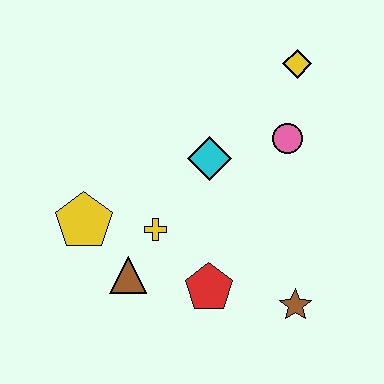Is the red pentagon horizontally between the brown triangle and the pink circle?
Yes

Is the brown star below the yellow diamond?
Yes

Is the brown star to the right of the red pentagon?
Yes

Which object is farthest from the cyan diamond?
The brown star is farthest from the cyan diamond.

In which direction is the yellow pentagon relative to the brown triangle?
The yellow pentagon is above the brown triangle.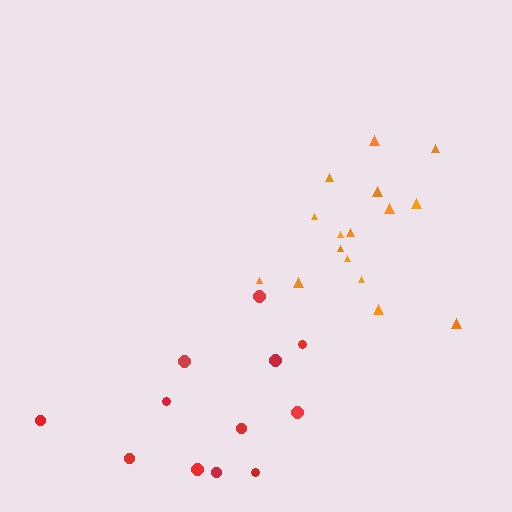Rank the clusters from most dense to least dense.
orange, red.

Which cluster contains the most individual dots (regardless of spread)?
Orange (16).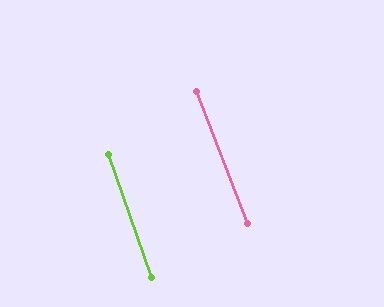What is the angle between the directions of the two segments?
Approximately 2 degrees.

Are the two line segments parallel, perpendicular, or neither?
Parallel — their directions differ by only 1.6°.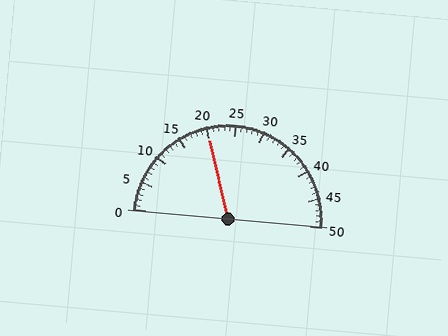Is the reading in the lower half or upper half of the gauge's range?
The reading is in the lower half of the range (0 to 50).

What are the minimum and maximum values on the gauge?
The gauge ranges from 0 to 50.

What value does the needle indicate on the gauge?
The needle indicates approximately 20.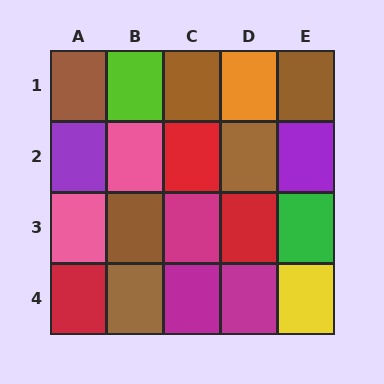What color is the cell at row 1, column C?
Brown.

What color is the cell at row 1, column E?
Brown.